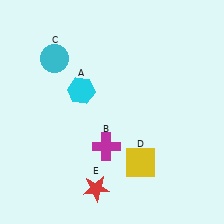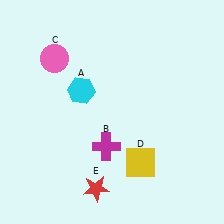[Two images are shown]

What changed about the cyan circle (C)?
In Image 1, C is cyan. In Image 2, it changed to pink.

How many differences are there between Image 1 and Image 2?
There is 1 difference between the two images.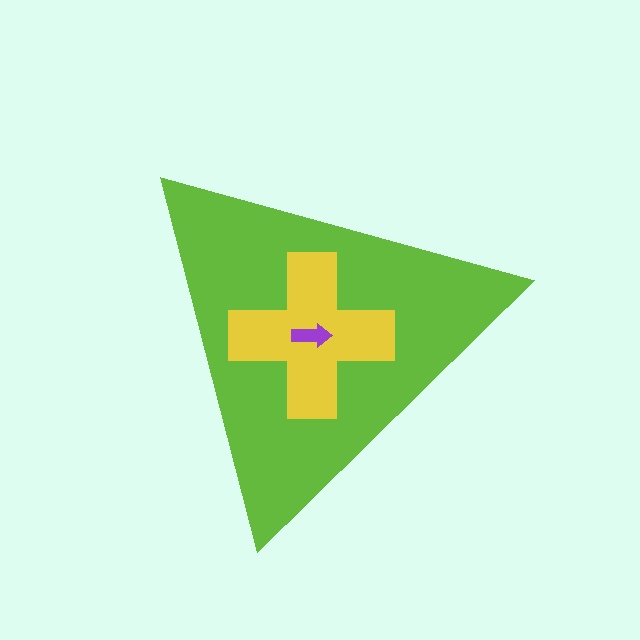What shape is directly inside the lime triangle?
The yellow cross.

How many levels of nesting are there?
3.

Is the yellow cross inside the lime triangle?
Yes.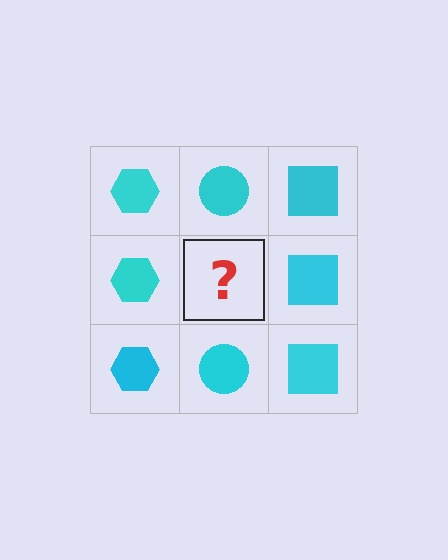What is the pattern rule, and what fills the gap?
The rule is that each column has a consistent shape. The gap should be filled with a cyan circle.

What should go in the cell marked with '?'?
The missing cell should contain a cyan circle.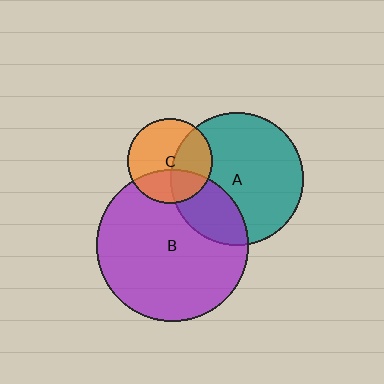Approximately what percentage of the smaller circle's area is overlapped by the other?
Approximately 35%.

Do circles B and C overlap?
Yes.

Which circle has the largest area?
Circle B (purple).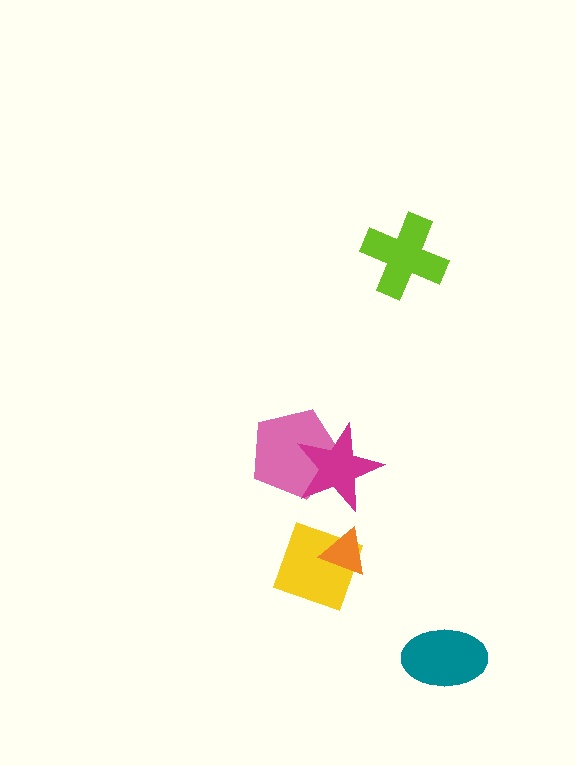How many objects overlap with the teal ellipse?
0 objects overlap with the teal ellipse.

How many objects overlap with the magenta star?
1 object overlaps with the magenta star.